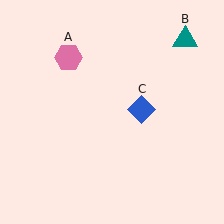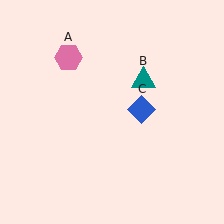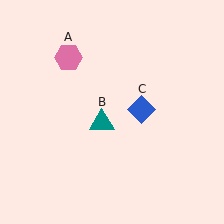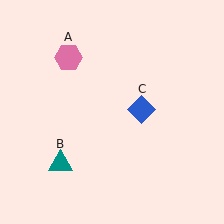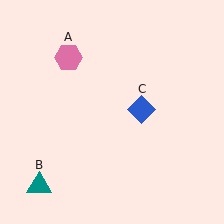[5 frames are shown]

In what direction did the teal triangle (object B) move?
The teal triangle (object B) moved down and to the left.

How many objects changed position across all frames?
1 object changed position: teal triangle (object B).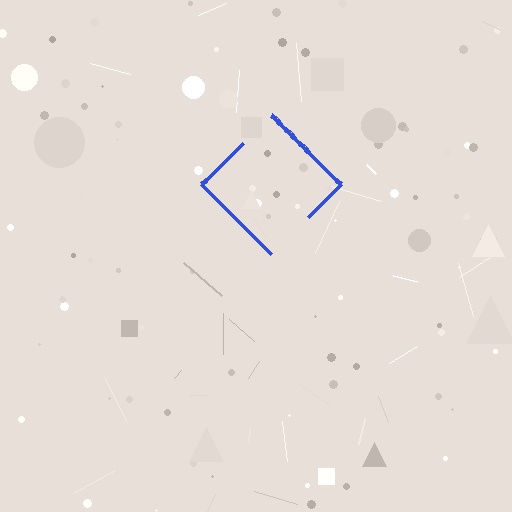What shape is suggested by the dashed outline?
The dashed outline suggests a diamond.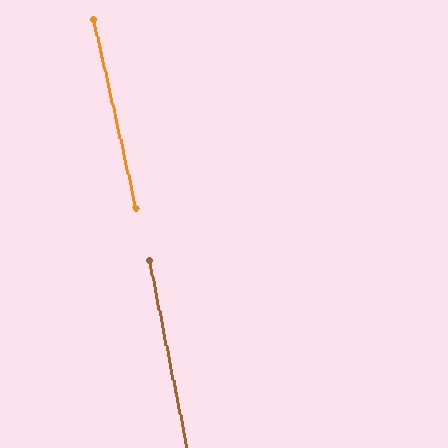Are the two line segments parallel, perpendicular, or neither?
Parallel — their directions differ by only 1.3°.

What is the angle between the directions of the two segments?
Approximately 1 degree.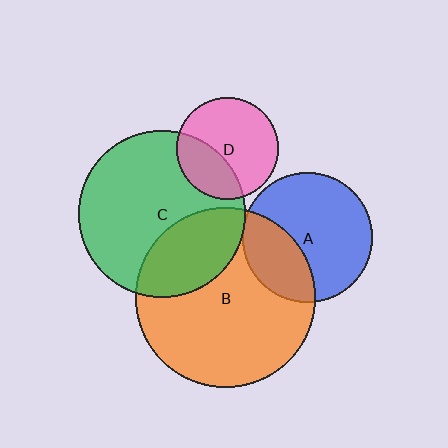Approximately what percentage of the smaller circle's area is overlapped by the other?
Approximately 30%.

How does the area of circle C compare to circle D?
Approximately 2.6 times.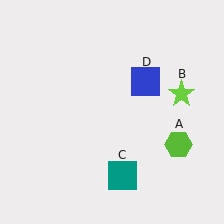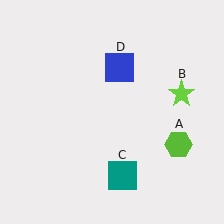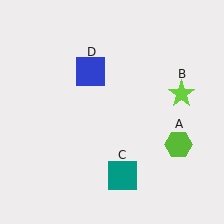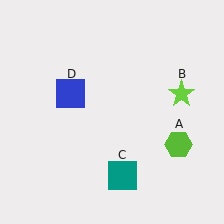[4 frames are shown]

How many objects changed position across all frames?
1 object changed position: blue square (object D).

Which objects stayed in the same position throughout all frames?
Lime hexagon (object A) and lime star (object B) and teal square (object C) remained stationary.